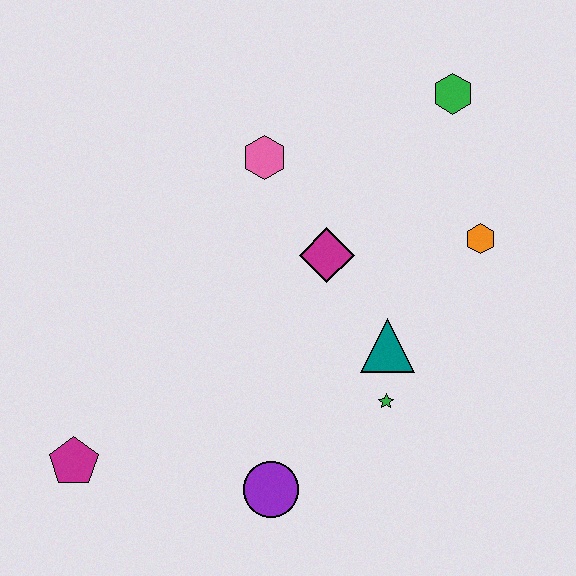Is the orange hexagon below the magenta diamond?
No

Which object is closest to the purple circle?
The green star is closest to the purple circle.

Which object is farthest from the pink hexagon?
The magenta pentagon is farthest from the pink hexagon.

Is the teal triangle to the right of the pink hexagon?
Yes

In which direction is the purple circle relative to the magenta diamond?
The purple circle is below the magenta diamond.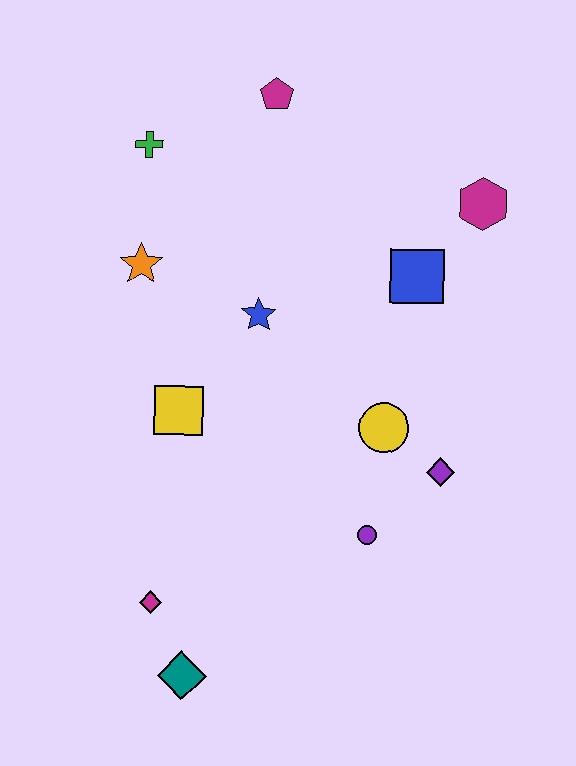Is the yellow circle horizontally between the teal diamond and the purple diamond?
Yes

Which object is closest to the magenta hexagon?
The blue square is closest to the magenta hexagon.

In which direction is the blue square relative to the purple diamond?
The blue square is above the purple diamond.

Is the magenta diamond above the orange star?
No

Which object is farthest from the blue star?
The teal diamond is farthest from the blue star.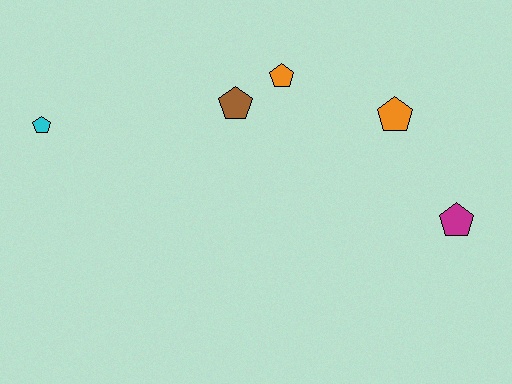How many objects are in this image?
There are 5 objects.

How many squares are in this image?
There are no squares.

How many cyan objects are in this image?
There is 1 cyan object.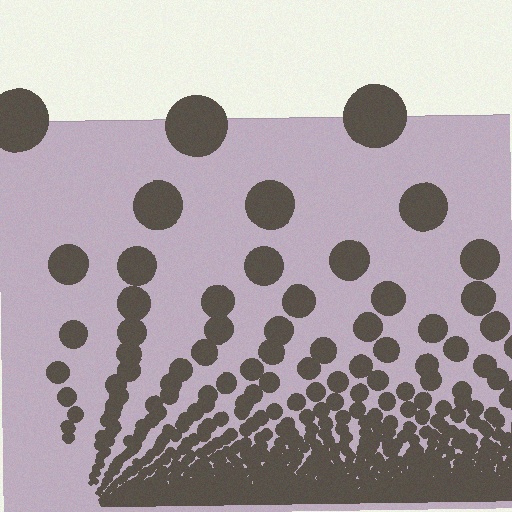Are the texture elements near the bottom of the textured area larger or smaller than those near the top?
Smaller. The gradient is inverted — elements near the bottom are smaller and denser.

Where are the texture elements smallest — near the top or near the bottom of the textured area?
Near the bottom.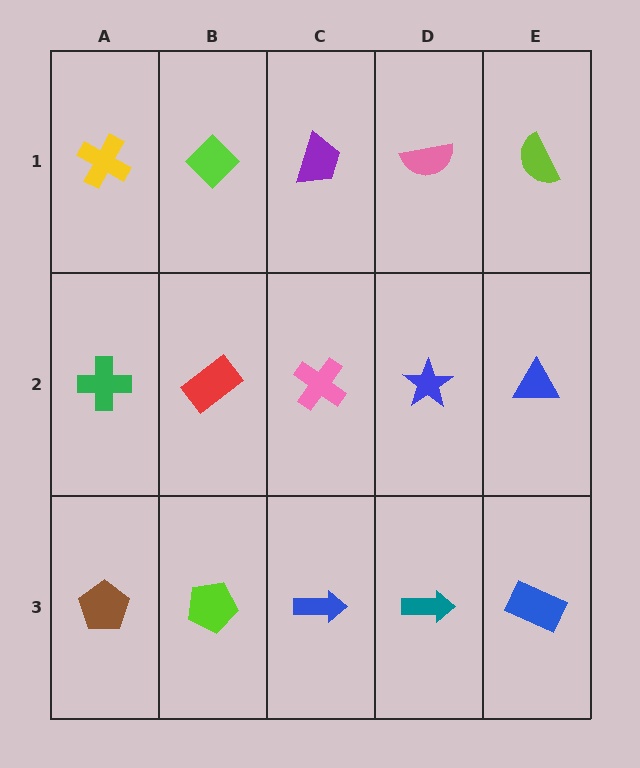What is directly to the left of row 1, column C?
A lime diamond.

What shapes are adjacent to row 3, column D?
A blue star (row 2, column D), a blue arrow (row 3, column C), a blue rectangle (row 3, column E).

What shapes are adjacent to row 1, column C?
A pink cross (row 2, column C), a lime diamond (row 1, column B), a pink semicircle (row 1, column D).